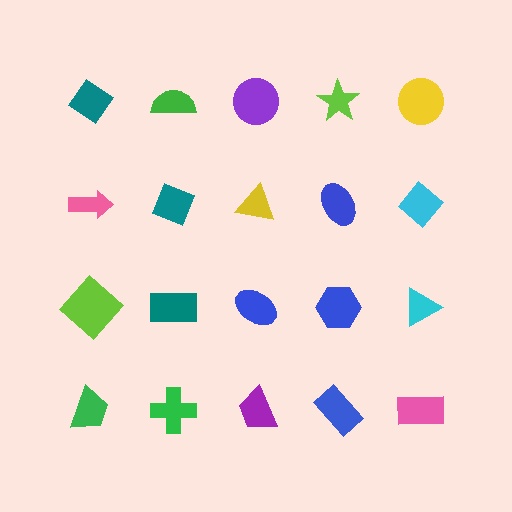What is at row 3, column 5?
A cyan triangle.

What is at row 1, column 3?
A purple circle.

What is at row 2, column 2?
A teal diamond.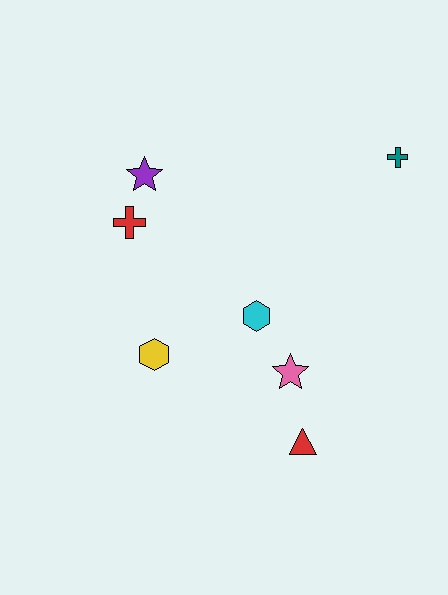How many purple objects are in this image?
There is 1 purple object.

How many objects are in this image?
There are 7 objects.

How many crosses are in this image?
There are 2 crosses.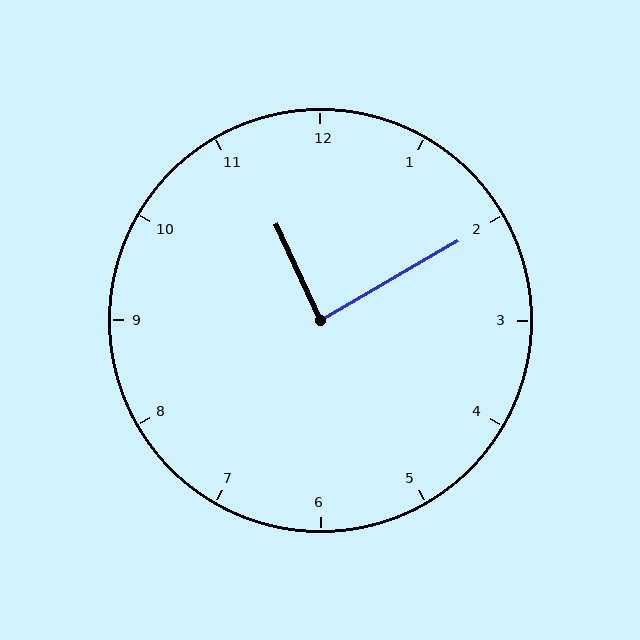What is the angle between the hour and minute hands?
Approximately 85 degrees.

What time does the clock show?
11:10.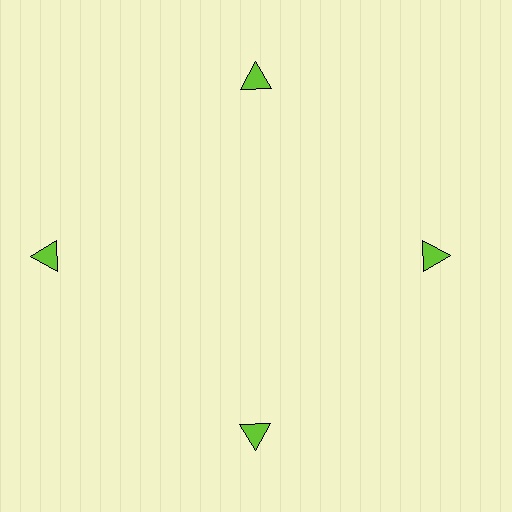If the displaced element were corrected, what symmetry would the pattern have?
It would have 4-fold rotational symmetry — the pattern would map onto itself every 90 degrees.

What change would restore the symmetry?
The symmetry would be restored by moving it inward, back onto the ring so that all 4 triangles sit at equal angles and equal distance from the center.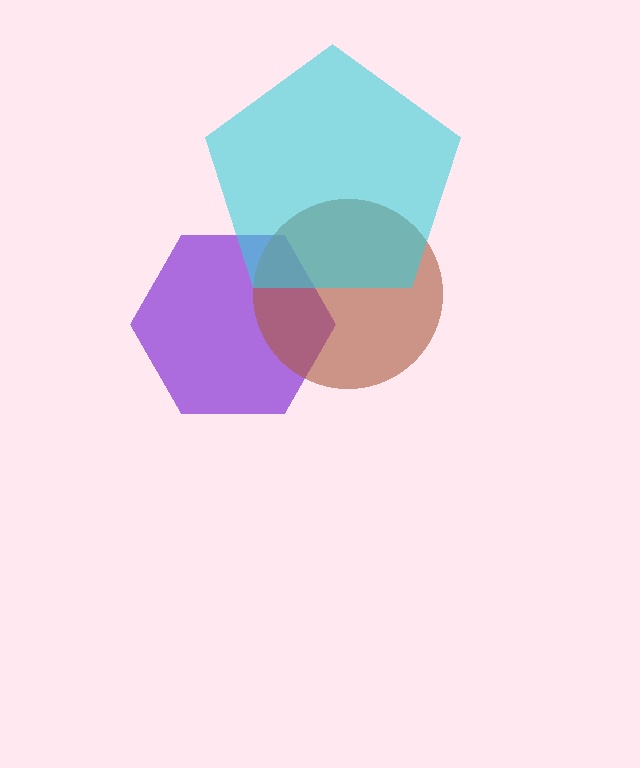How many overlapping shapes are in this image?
There are 3 overlapping shapes in the image.